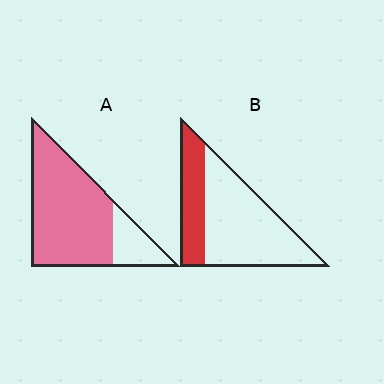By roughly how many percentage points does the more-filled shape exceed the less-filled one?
By roughly 50 percentage points (A over B).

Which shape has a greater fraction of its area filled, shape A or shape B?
Shape A.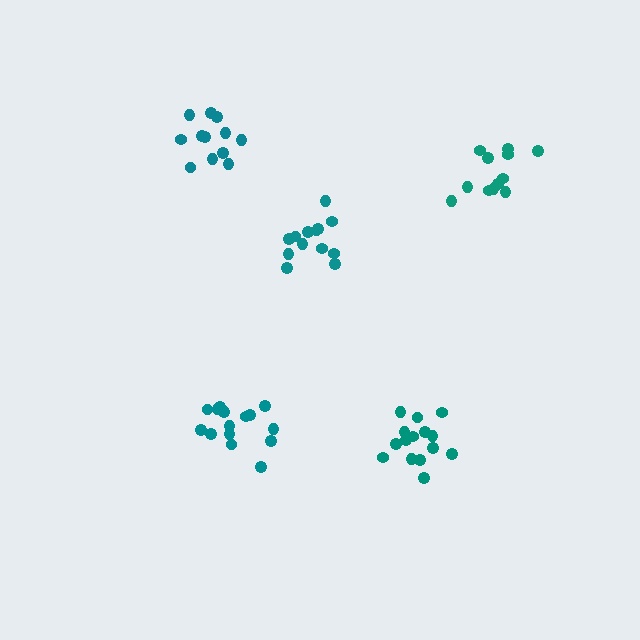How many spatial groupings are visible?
There are 5 spatial groupings.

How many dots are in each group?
Group 1: 15 dots, Group 2: 12 dots, Group 3: 12 dots, Group 4: 16 dots, Group 5: 13 dots (68 total).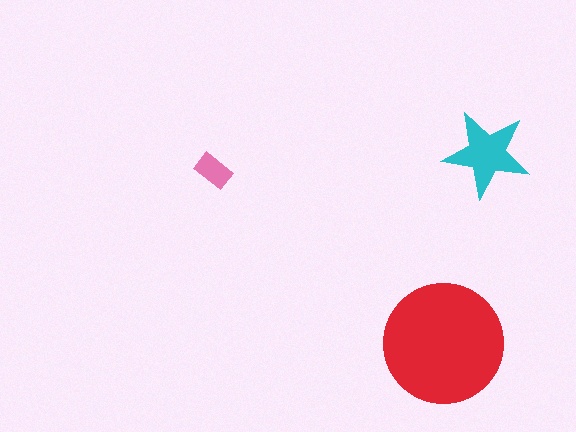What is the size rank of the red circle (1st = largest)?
1st.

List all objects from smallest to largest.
The pink rectangle, the cyan star, the red circle.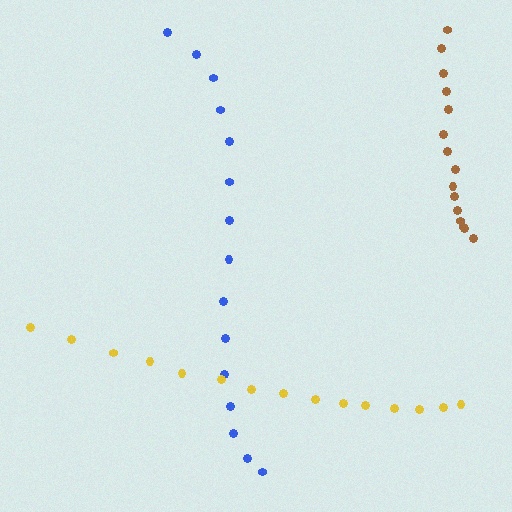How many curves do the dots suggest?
There are 3 distinct paths.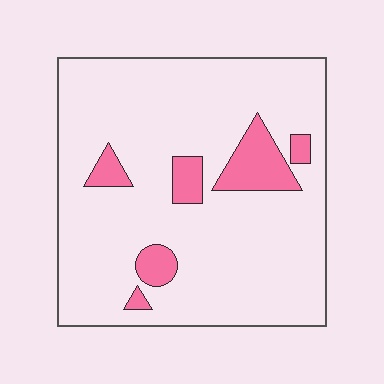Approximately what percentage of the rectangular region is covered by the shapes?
Approximately 10%.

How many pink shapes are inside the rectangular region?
6.